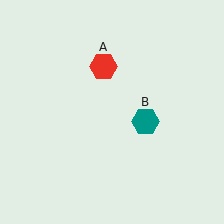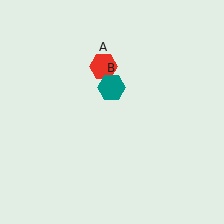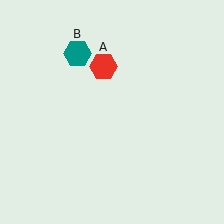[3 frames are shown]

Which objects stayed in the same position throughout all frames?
Red hexagon (object A) remained stationary.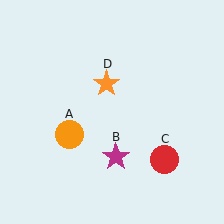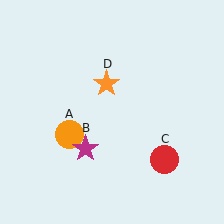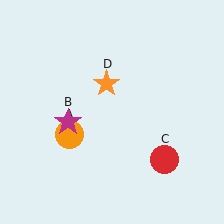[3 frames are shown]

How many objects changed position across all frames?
1 object changed position: magenta star (object B).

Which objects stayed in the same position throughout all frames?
Orange circle (object A) and red circle (object C) and orange star (object D) remained stationary.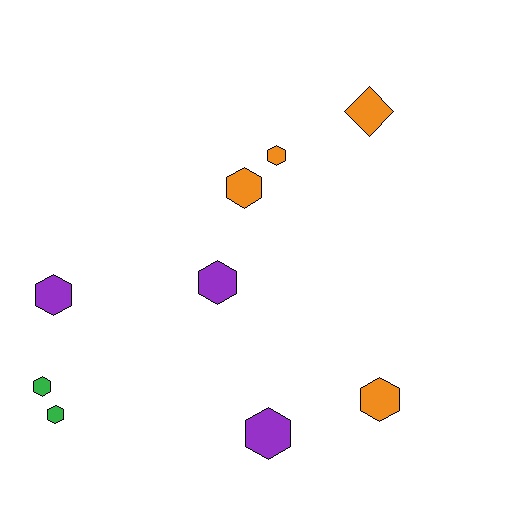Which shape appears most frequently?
Hexagon, with 8 objects.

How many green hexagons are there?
There are 2 green hexagons.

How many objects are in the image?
There are 9 objects.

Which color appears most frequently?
Orange, with 4 objects.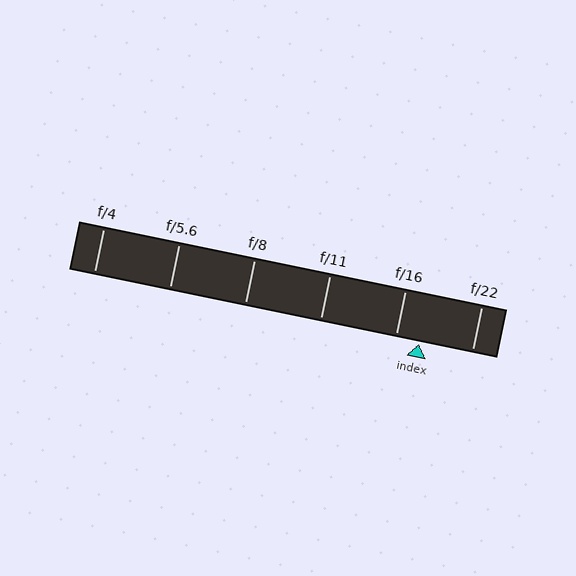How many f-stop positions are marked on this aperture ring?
There are 6 f-stop positions marked.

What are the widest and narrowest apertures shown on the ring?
The widest aperture shown is f/4 and the narrowest is f/22.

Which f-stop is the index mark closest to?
The index mark is closest to f/16.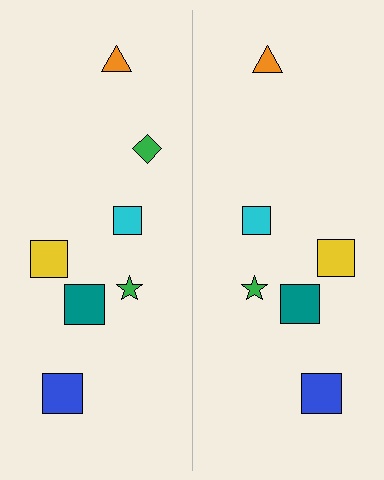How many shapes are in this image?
There are 13 shapes in this image.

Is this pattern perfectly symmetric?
No, the pattern is not perfectly symmetric. A green diamond is missing from the right side.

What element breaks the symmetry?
A green diamond is missing from the right side.